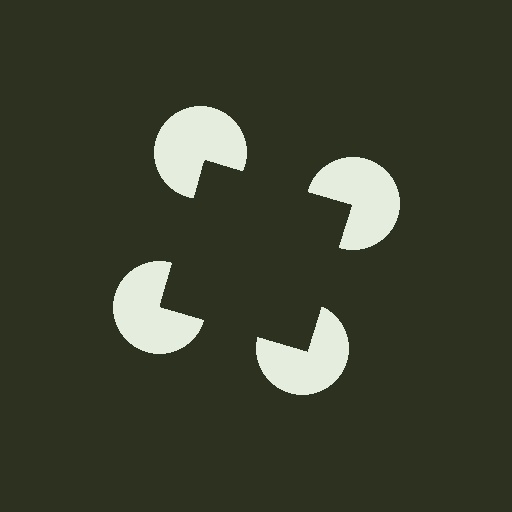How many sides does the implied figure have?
4 sides.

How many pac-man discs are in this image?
There are 4 — one at each vertex of the illusory square.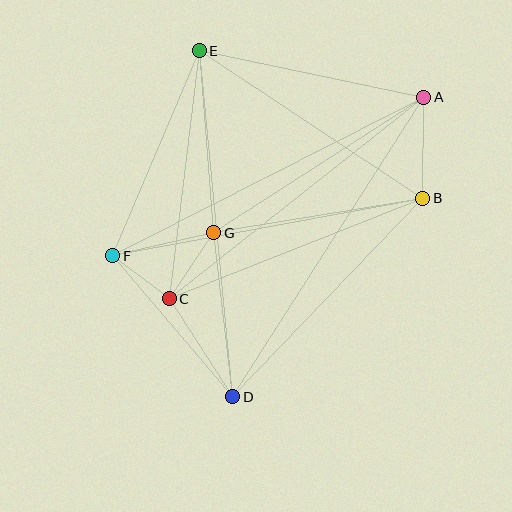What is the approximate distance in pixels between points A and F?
The distance between A and F is approximately 349 pixels.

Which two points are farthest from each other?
Points A and D are farthest from each other.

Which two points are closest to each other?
Points C and F are closest to each other.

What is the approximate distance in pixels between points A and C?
The distance between A and C is approximately 325 pixels.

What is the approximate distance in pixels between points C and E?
The distance between C and E is approximately 250 pixels.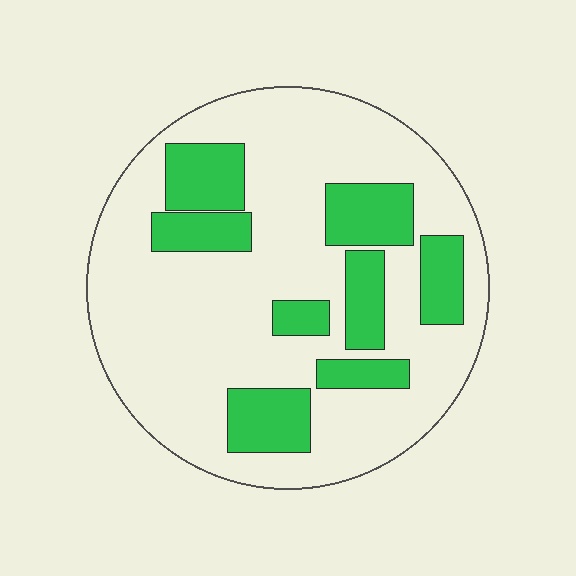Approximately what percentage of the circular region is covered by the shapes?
Approximately 25%.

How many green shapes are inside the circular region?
8.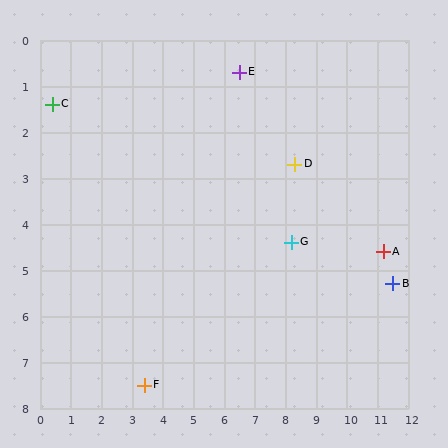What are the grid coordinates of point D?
Point D is at approximately (8.3, 2.7).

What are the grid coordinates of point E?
Point E is at approximately (6.5, 0.7).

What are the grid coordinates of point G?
Point G is at approximately (8.2, 4.4).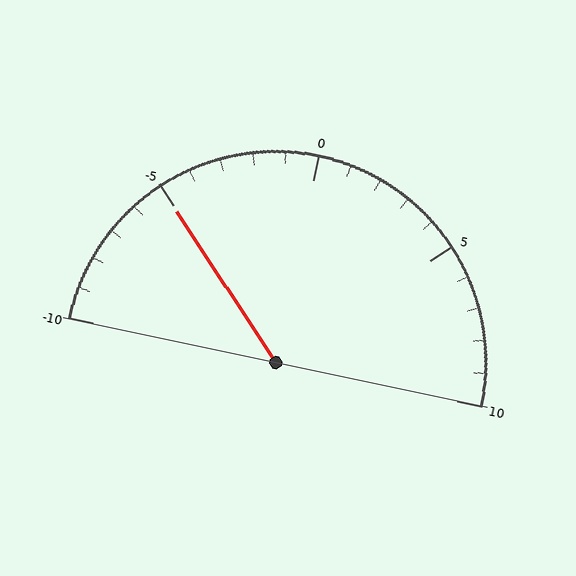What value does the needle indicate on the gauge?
The needle indicates approximately -5.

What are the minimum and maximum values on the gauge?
The gauge ranges from -10 to 10.